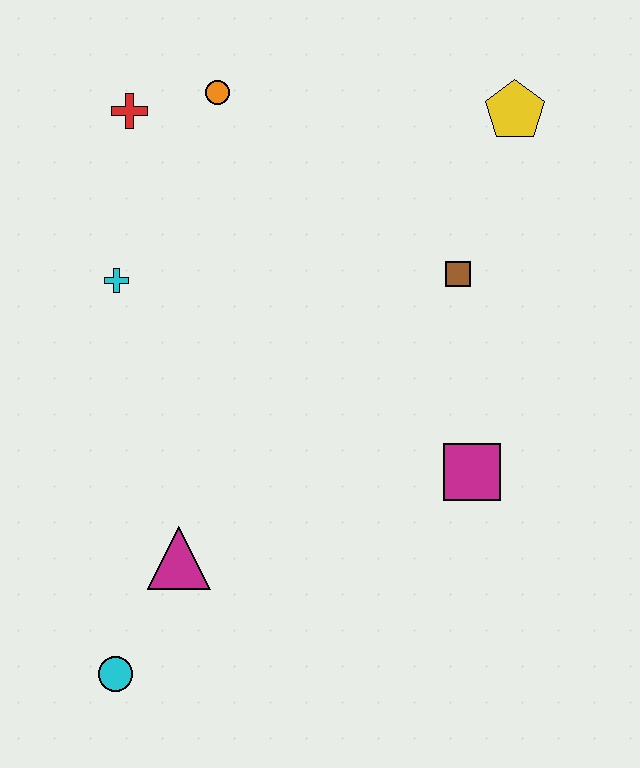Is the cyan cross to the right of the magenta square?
No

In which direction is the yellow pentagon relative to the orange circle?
The yellow pentagon is to the right of the orange circle.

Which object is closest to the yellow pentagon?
The brown square is closest to the yellow pentagon.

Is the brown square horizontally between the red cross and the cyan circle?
No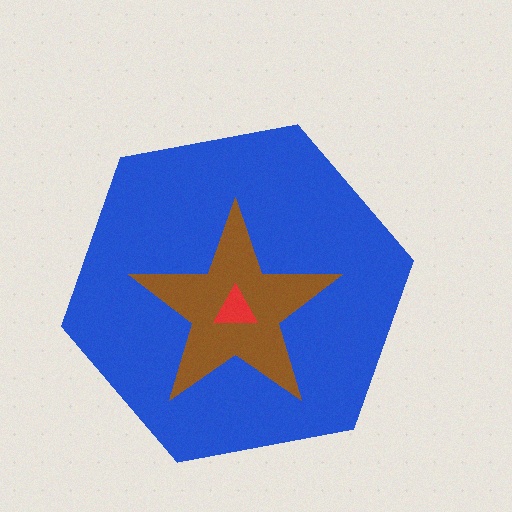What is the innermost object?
The red triangle.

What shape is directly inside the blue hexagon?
The brown star.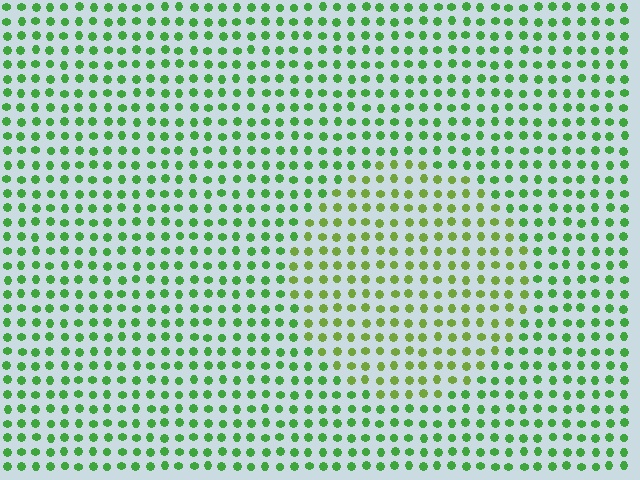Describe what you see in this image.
The image is filled with small green elements in a uniform arrangement. A circle-shaped region is visible where the elements are tinted to a slightly different hue, forming a subtle color boundary.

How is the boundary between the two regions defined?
The boundary is defined purely by a slight shift in hue (about 29 degrees). Spacing, size, and orientation are identical on both sides.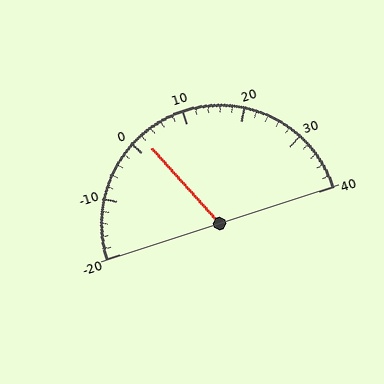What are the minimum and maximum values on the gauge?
The gauge ranges from -20 to 40.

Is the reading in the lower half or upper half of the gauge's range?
The reading is in the lower half of the range (-20 to 40).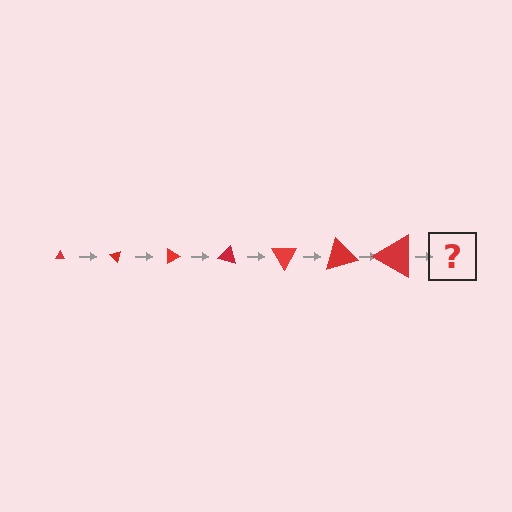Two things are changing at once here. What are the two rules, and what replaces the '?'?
The two rules are that the triangle grows larger each step and it rotates 45 degrees each step. The '?' should be a triangle, larger than the previous one and rotated 315 degrees from the start.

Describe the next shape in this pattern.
It should be a triangle, larger than the previous one and rotated 315 degrees from the start.